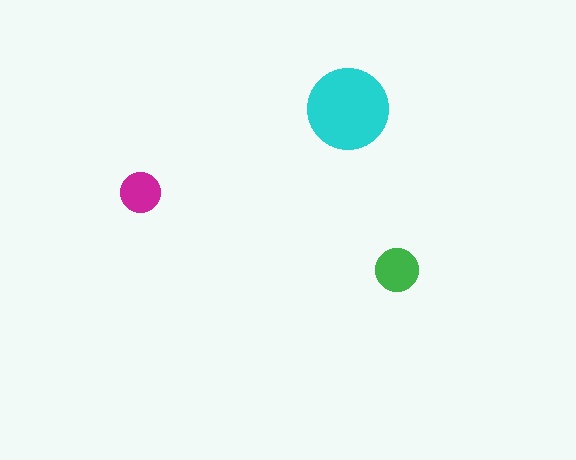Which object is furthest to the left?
The magenta circle is leftmost.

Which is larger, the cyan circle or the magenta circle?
The cyan one.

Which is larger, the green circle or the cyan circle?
The cyan one.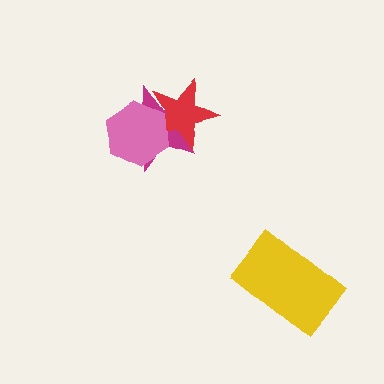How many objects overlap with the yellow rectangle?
0 objects overlap with the yellow rectangle.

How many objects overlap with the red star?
2 objects overlap with the red star.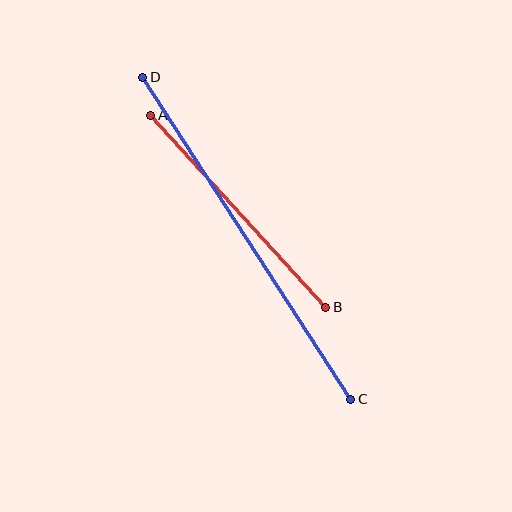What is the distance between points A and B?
The distance is approximately 259 pixels.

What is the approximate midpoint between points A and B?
The midpoint is at approximately (238, 211) pixels.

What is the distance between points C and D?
The distance is approximately 384 pixels.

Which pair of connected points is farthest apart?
Points C and D are farthest apart.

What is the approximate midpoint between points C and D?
The midpoint is at approximately (247, 238) pixels.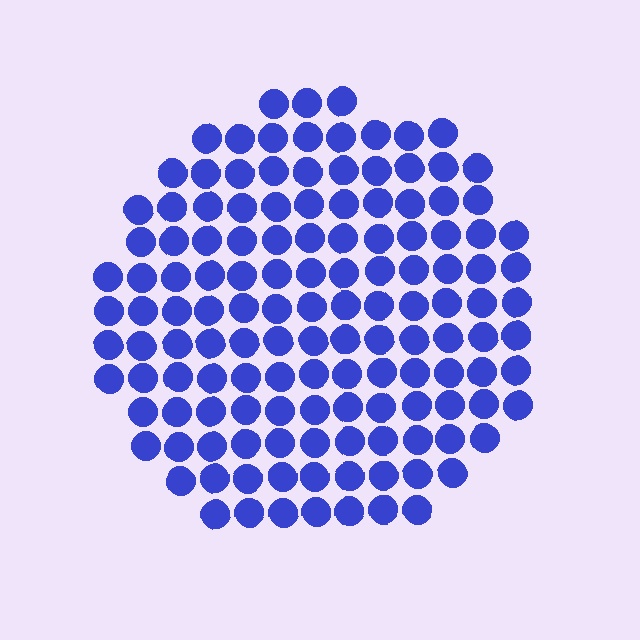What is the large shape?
The large shape is a circle.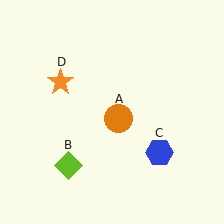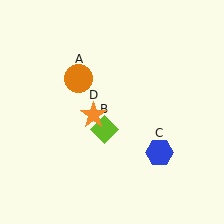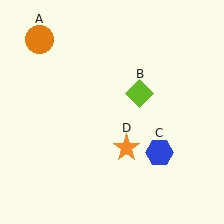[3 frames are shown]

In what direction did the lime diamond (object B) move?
The lime diamond (object B) moved up and to the right.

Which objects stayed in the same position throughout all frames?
Blue hexagon (object C) remained stationary.